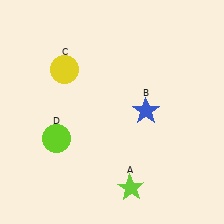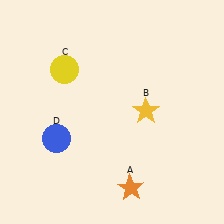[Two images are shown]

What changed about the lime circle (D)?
In Image 1, D is lime. In Image 2, it changed to blue.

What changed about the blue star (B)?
In Image 1, B is blue. In Image 2, it changed to yellow.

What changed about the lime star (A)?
In Image 1, A is lime. In Image 2, it changed to orange.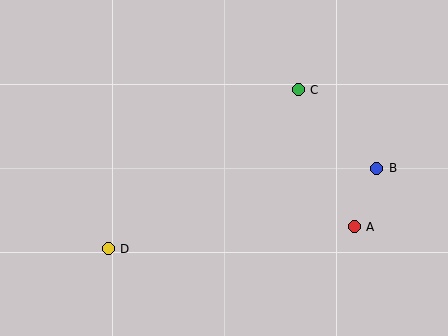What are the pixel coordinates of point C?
Point C is at (298, 90).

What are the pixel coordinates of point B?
Point B is at (377, 169).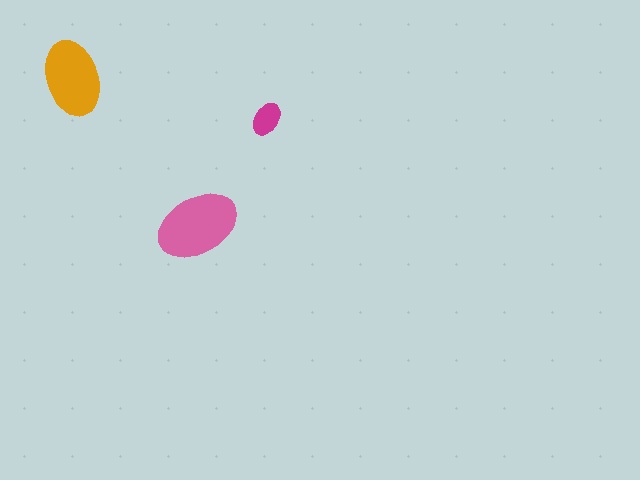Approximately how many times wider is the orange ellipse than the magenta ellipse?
About 2 times wider.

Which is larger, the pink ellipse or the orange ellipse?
The pink one.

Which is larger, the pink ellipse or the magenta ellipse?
The pink one.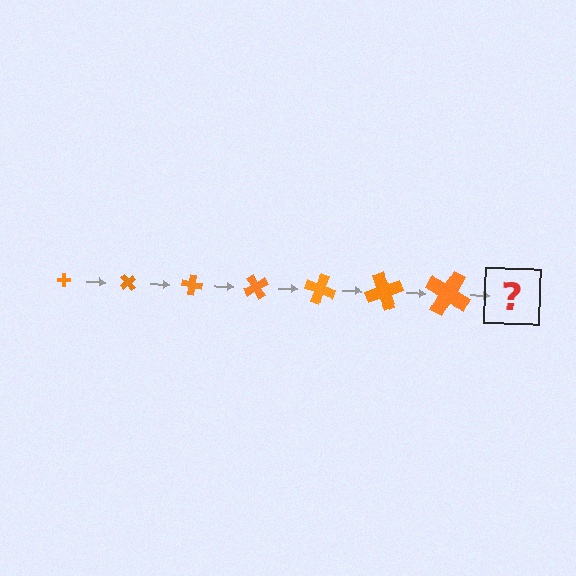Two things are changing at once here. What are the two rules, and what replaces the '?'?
The two rules are that the cross grows larger each step and it rotates 50 degrees each step. The '?' should be a cross, larger than the previous one and rotated 350 degrees from the start.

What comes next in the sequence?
The next element should be a cross, larger than the previous one and rotated 350 degrees from the start.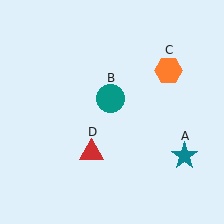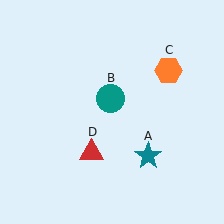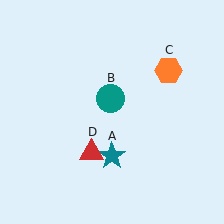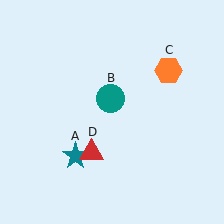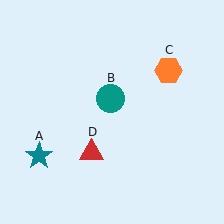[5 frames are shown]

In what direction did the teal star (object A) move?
The teal star (object A) moved left.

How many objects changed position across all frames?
1 object changed position: teal star (object A).